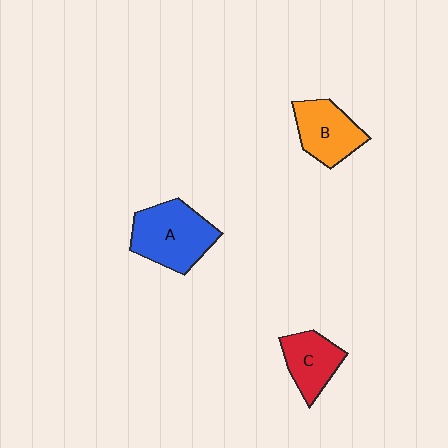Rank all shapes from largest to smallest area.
From largest to smallest: A (blue), B (orange), C (red).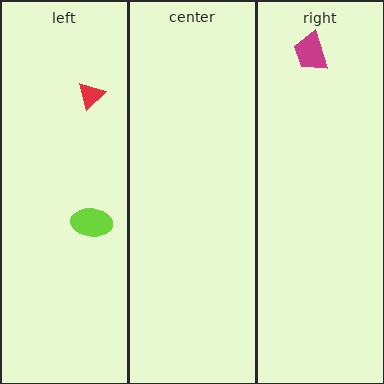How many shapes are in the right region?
1.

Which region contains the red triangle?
The left region.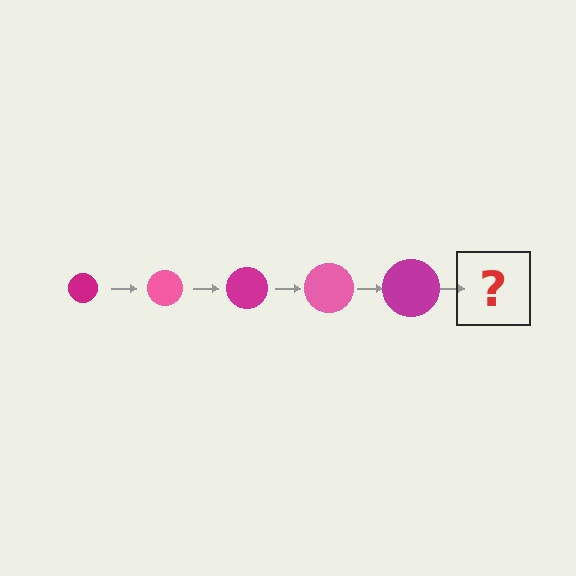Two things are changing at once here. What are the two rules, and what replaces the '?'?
The two rules are that the circle grows larger each step and the color cycles through magenta and pink. The '?' should be a pink circle, larger than the previous one.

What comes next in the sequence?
The next element should be a pink circle, larger than the previous one.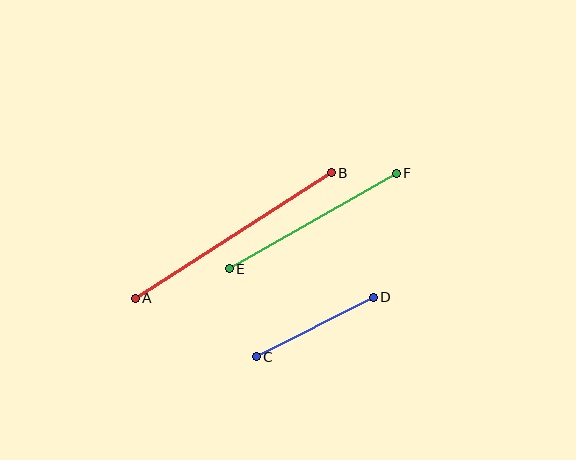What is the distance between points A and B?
The distance is approximately 233 pixels.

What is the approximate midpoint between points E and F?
The midpoint is at approximately (313, 221) pixels.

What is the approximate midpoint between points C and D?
The midpoint is at approximately (315, 327) pixels.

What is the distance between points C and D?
The distance is approximately 131 pixels.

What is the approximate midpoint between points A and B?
The midpoint is at approximately (233, 235) pixels.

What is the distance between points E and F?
The distance is approximately 193 pixels.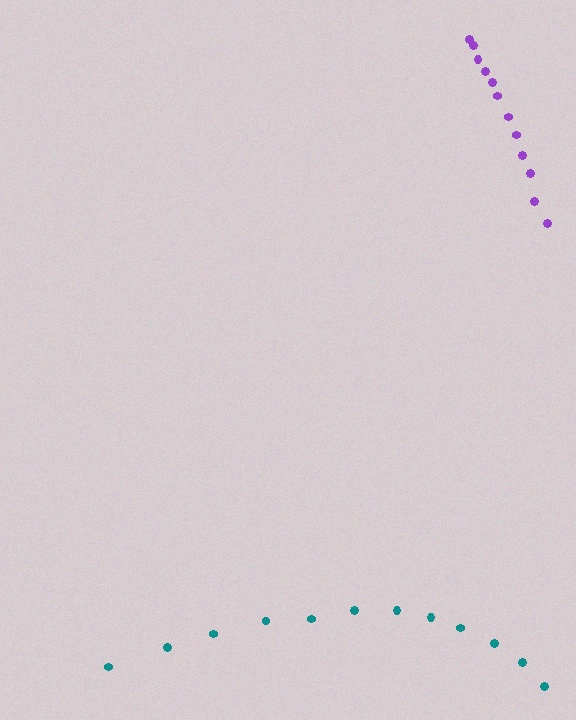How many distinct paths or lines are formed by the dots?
There are 2 distinct paths.